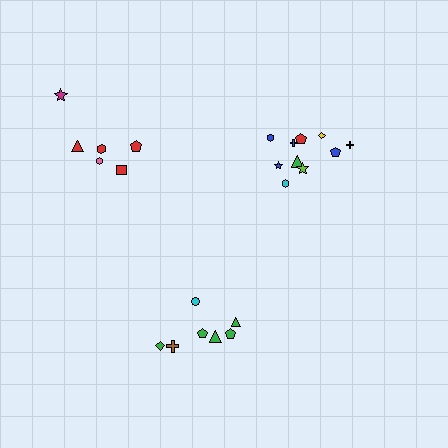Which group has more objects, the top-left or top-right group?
The top-right group.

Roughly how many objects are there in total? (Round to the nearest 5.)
Roughly 25 objects in total.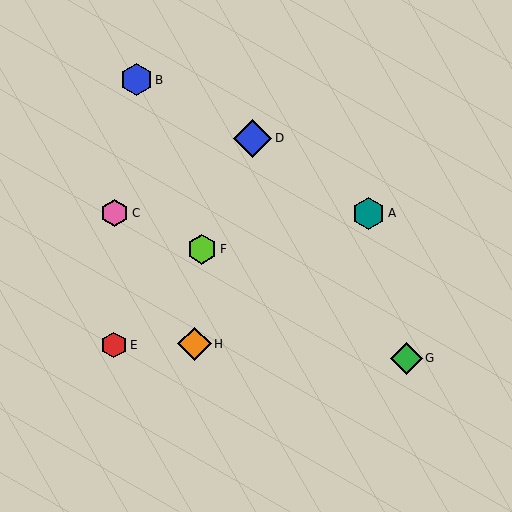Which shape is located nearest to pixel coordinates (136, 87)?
The blue hexagon (labeled B) at (136, 80) is nearest to that location.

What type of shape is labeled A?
Shape A is a teal hexagon.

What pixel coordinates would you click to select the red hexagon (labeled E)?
Click at (114, 345) to select the red hexagon E.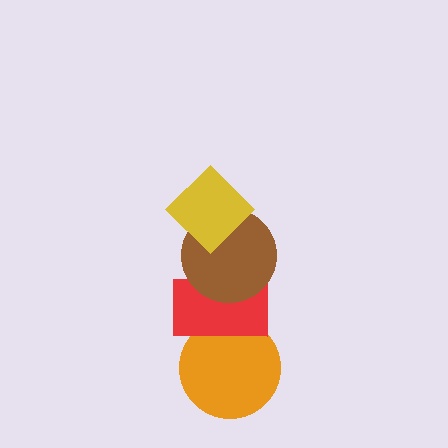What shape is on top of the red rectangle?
The brown circle is on top of the red rectangle.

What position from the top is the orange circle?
The orange circle is 4th from the top.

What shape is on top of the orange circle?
The red rectangle is on top of the orange circle.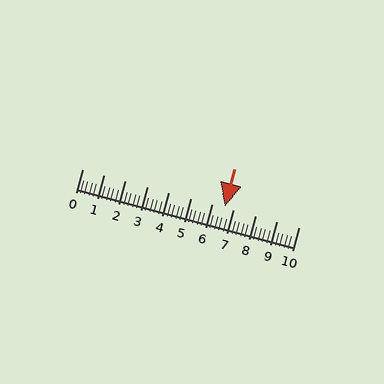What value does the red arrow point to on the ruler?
The red arrow points to approximately 6.6.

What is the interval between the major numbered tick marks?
The major tick marks are spaced 1 units apart.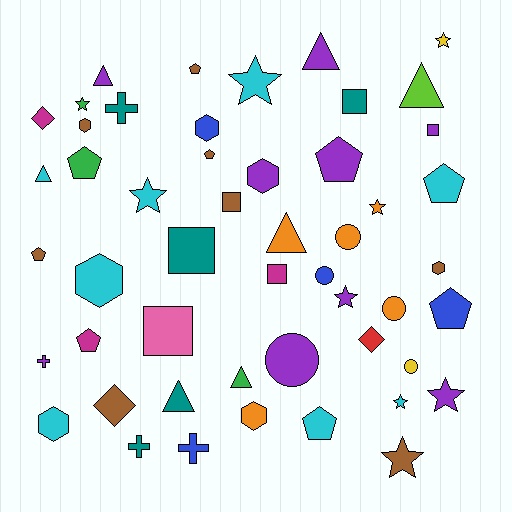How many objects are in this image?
There are 50 objects.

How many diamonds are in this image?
There are 3 diamonds.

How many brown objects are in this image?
There are 8 brown objects.